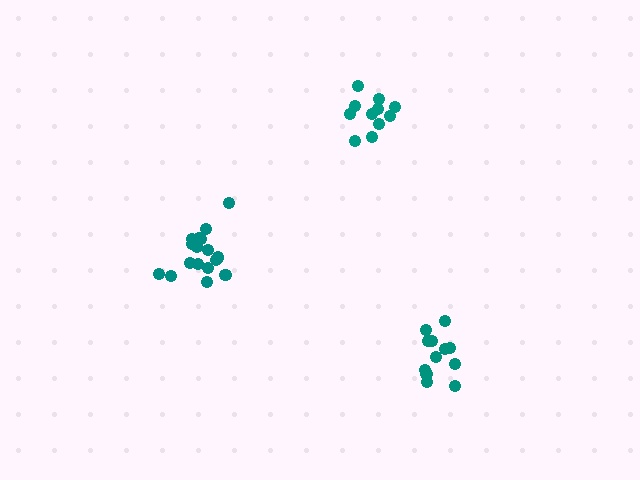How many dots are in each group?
Group 1: 11 dots, Group 2: 12 dots, Group 3: 17 dots (40 total).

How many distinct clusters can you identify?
There are 3 distinct clusters.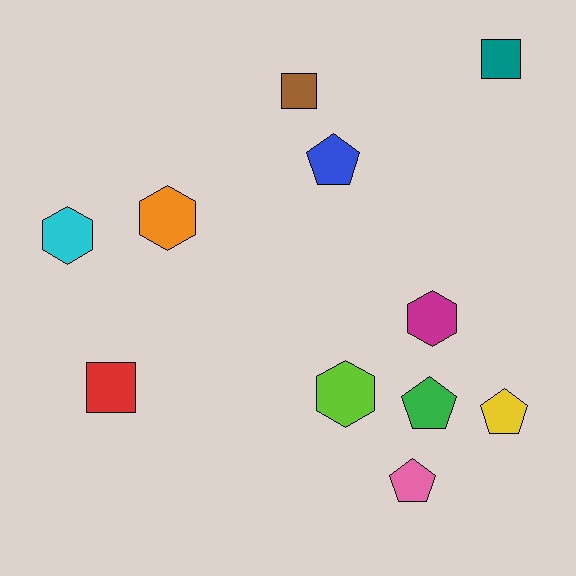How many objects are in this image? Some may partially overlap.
There are 11 objects.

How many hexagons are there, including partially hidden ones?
There are 4 hexagons.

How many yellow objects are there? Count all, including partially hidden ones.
There is 1 yellow object.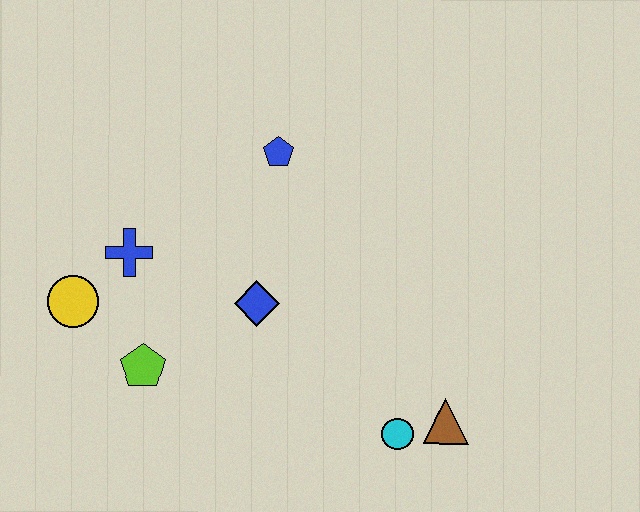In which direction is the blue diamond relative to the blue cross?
The blue diamond is to the right of the blue cross.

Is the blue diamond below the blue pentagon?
Yes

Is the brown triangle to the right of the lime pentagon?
Yes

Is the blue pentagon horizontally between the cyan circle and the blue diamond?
Yes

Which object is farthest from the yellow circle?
The brown triangle is farthest from the yellow circle.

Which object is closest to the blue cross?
The yellow circle is closest to the blue cross.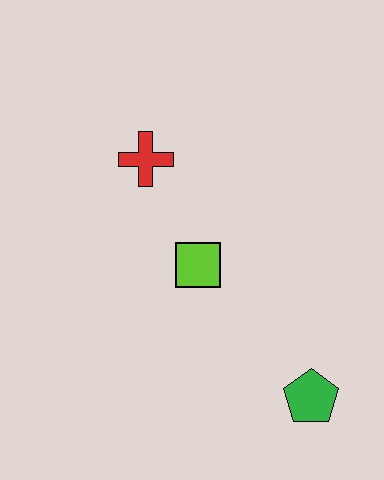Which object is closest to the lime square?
The red cross is closest to the lime square.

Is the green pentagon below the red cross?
Yes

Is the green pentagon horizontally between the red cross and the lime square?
No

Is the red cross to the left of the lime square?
Yes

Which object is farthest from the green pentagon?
The red cross is farthest from the green pentagon.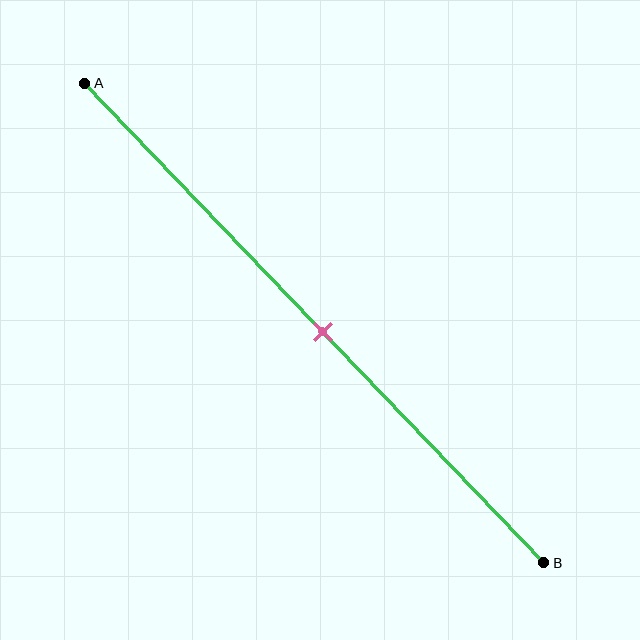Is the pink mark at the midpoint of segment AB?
Yes, the mark is approximately at the midpoint.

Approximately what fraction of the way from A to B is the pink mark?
The pink mark is approximately 50% of the way from A to B.